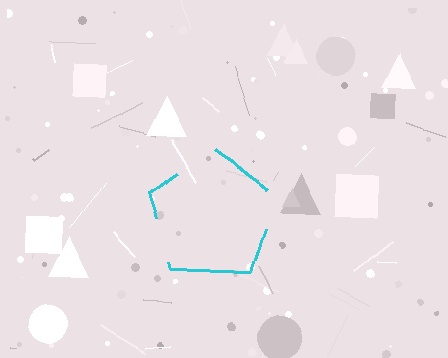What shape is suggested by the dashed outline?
The dashed outline suggests a pentagon.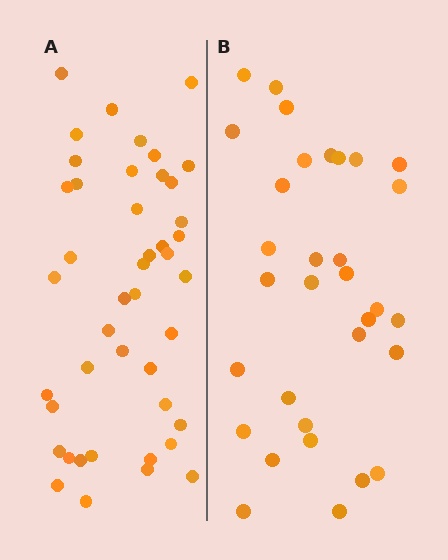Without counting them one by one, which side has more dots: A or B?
Region A (the left region) has more dots.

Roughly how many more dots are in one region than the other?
Region A has roughly 12 or so more dots than region B.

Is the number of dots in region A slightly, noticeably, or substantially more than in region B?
Region A has noticeably more, but not dramatically so. The ratio is roughly 1.4 to 1.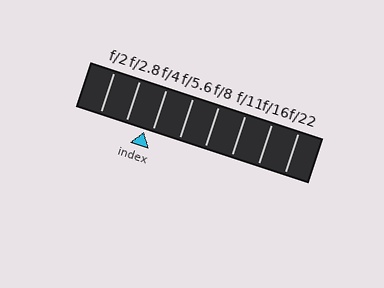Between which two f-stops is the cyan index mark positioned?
The index mark is between f/2.8 and f/4.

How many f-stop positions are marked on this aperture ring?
There are 8 f-stop positions marked.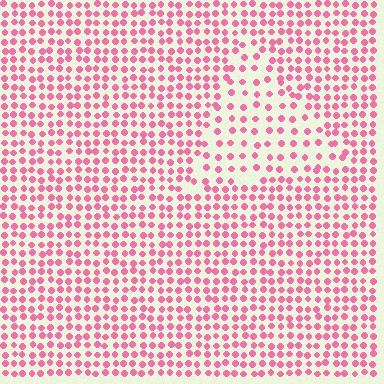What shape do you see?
I see a triangle.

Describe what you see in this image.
The image contains small pink elements arranged at two different densities. A triangle-shaped region is visible where the elements are less densely packed than the surrounding area.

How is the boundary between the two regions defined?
The boundary is defined by a change in element density (approximately 1.8x ratio). All elements are the same color, size, and shape.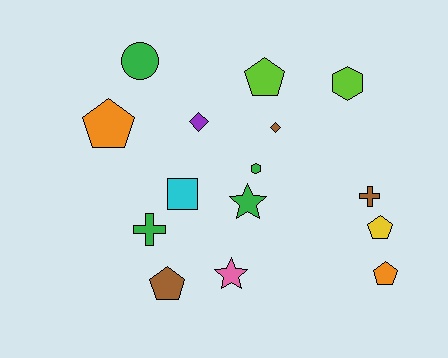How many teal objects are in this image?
There are no teal objects.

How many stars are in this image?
There are 2 stars.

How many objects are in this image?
There are 15 objects.